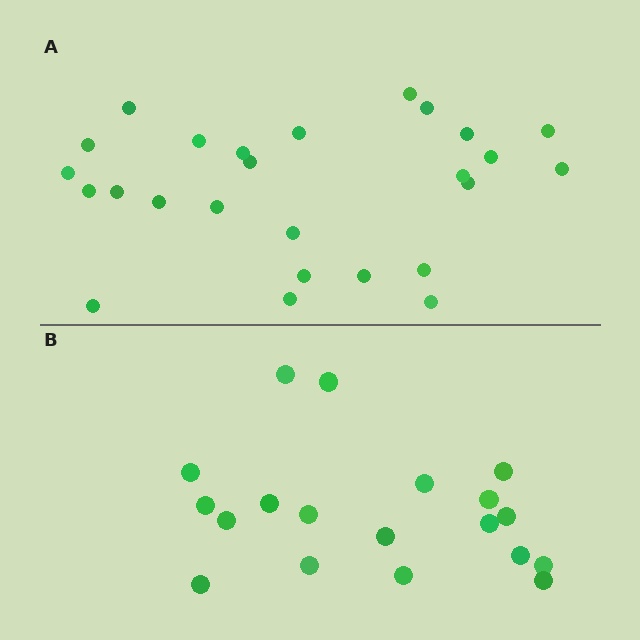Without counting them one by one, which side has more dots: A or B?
Region A (the top region) has more dots.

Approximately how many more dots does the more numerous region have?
Region A has roughly 8 or so more dots than region B.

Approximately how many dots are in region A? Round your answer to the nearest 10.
About 30 dots. (The exact count is 26, which rounds to 30.)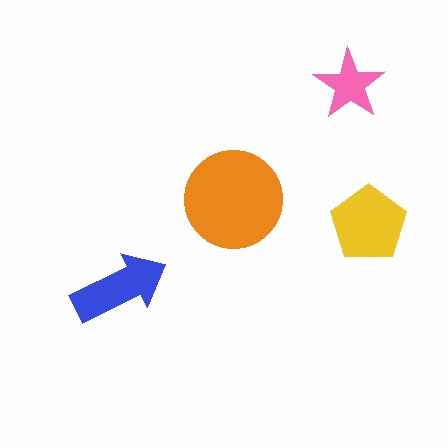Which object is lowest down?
The blue arrow is bottommost.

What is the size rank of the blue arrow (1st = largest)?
3rd.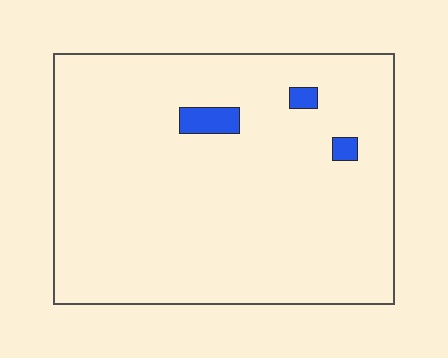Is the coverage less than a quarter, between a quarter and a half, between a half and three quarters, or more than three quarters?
Less than a quarter.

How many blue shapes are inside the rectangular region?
3.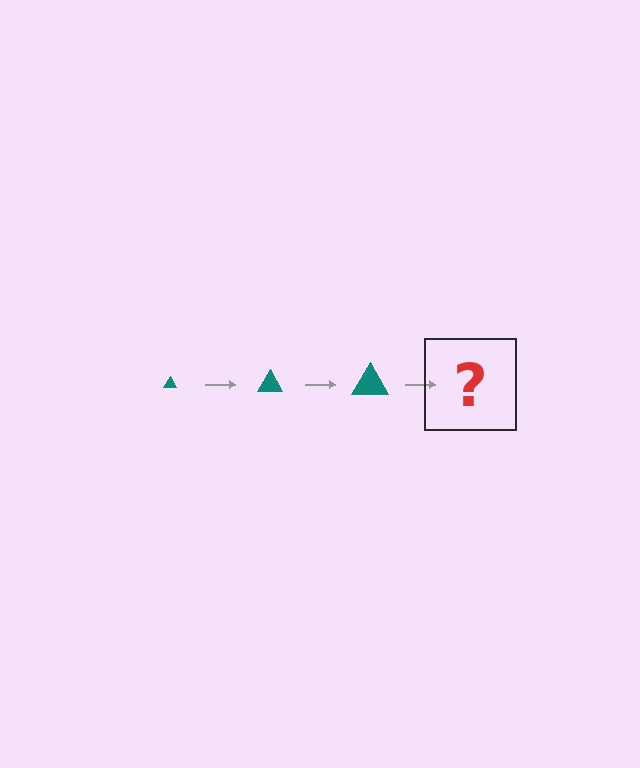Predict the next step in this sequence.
The next step is a teal triangle, larger than the previous one.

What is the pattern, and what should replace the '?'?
The pattern is that the triangle gets progressively larger each step. The '?' should be a teal triangle, larger than the previous one.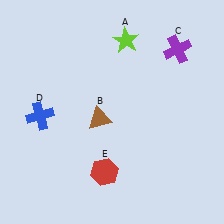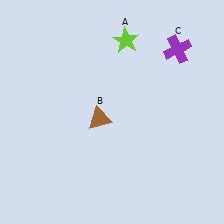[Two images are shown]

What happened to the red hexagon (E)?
The red hexagon (E) was removed in Image 2. It was in the bottom-left area of Image 1.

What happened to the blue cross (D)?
The blue cross (D) was removed in Image 2. It was in the bottom-left area of Image 1.